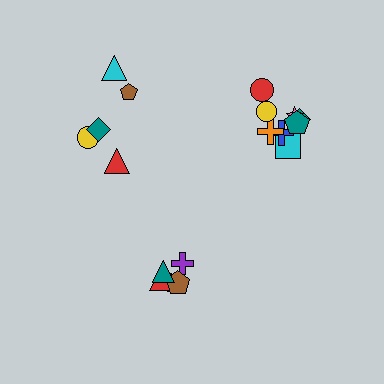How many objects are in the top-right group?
There are 8 objects.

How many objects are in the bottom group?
There are 5 objects.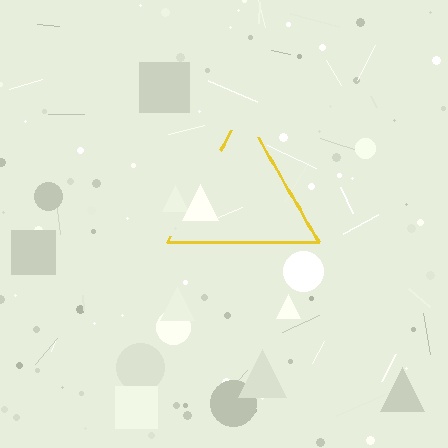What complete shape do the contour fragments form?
The contour fragments form a triangle.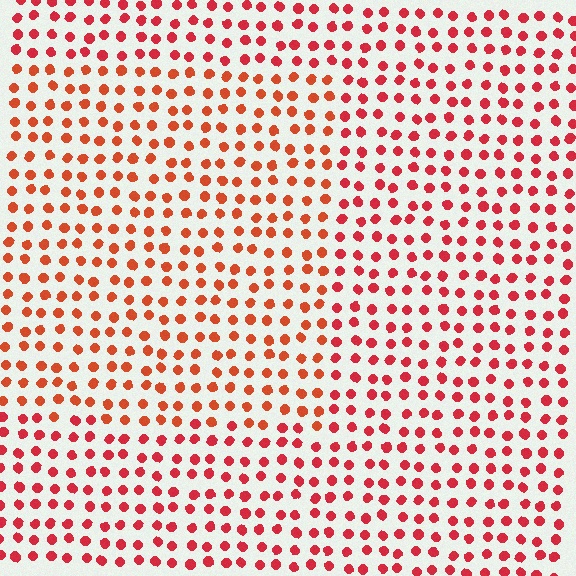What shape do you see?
I see a rectangle.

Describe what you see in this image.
The image is filled with small red elements in a uniform arrangement. A rectangle-shaped region is visible where the elements are tinted to a slightly different hue, forming a subtle color boundary.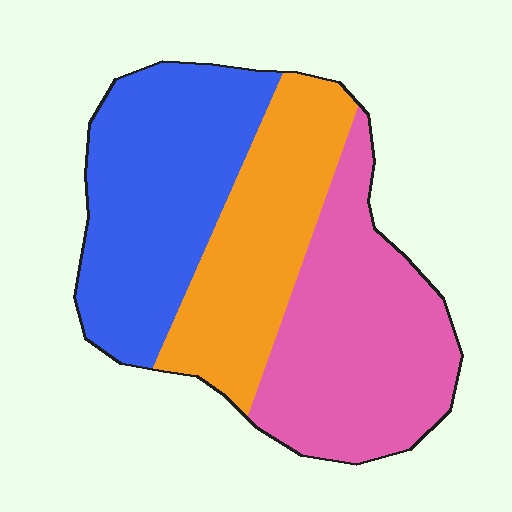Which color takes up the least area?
Orange, at roughly 30%.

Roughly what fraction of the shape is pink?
Pink covers about 35% of the shape.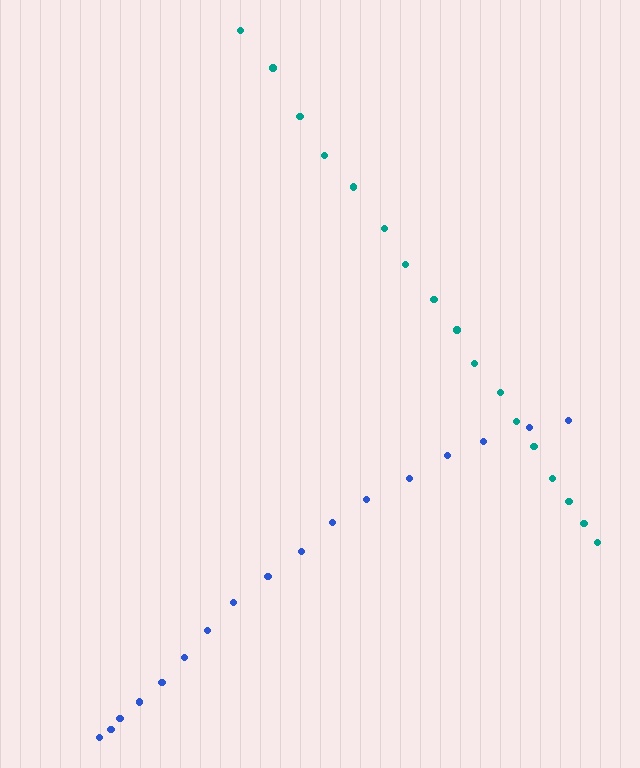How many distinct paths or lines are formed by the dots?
There are 2 distinct paths.